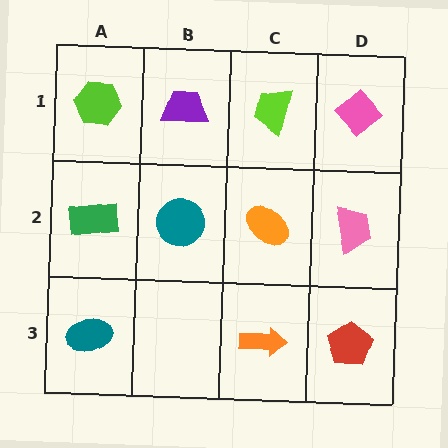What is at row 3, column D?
A red pentagon.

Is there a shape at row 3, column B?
No, that cell is empty.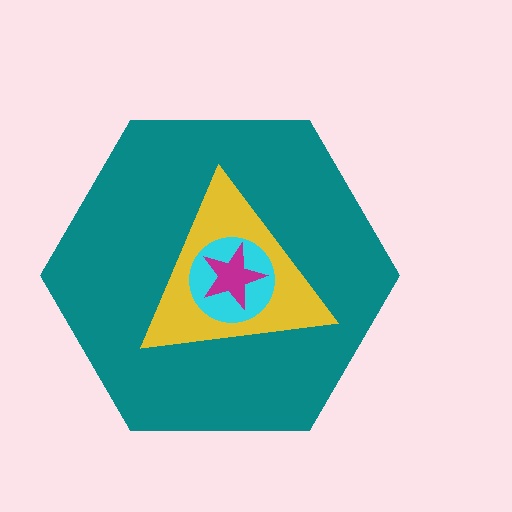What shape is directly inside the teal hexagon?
The yellow triangle.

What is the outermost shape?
The teal hexagon.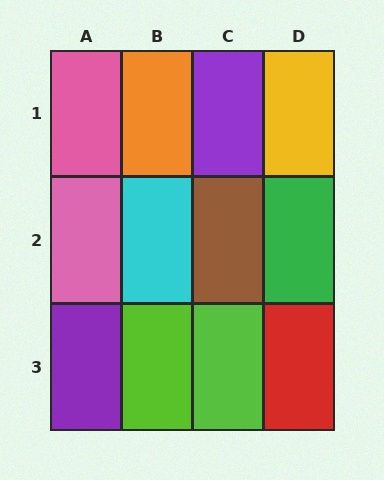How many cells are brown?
1 cell is brown.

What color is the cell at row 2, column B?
Cyan.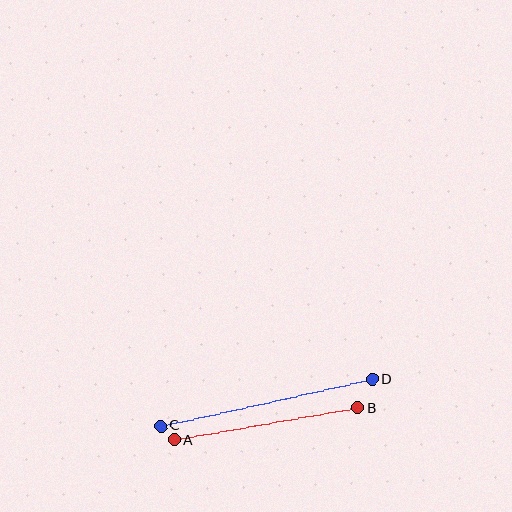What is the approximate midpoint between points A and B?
The midpoint is at approximately (266, 424) pixels.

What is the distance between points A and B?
The distance is approximately 186 pixels.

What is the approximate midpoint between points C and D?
The midpoint is at approximately (266, 403) pixels.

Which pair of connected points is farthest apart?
Points C and D are farthest apart.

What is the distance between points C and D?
The distance is approximately 216 pixels.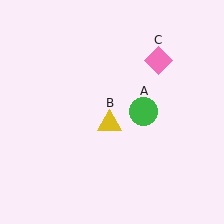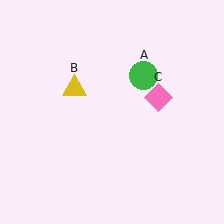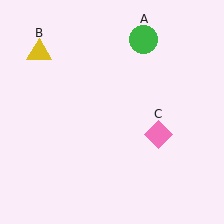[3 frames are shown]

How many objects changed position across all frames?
3 objects changed position: green circle (object A), yellow triangle (object B), pink diamond (object C).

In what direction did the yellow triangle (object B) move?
The yellow triangle (object B) moved up and to the left.